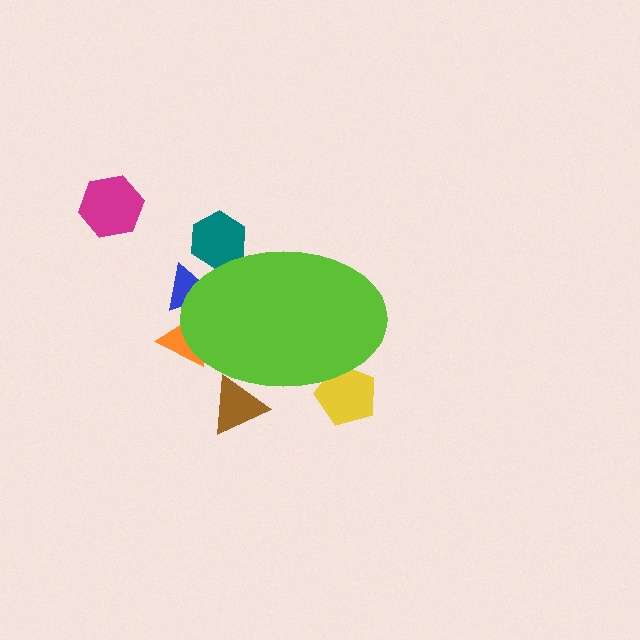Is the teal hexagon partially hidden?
Yes, the teal hexagon is partially hidden behind the lime ellipse.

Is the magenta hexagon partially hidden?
No, the magenta hexagon is fully visible.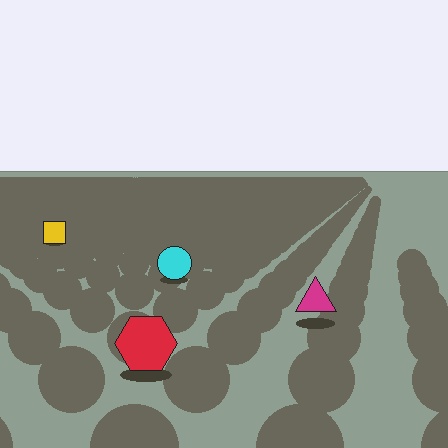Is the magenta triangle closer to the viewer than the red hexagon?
No. The red hexagon is closer — you can tell from the texture gradient: the ground texture is coarser near it.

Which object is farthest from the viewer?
The yellow square is farthest from the viewer. It appears smaller and the ground texture around it is denser.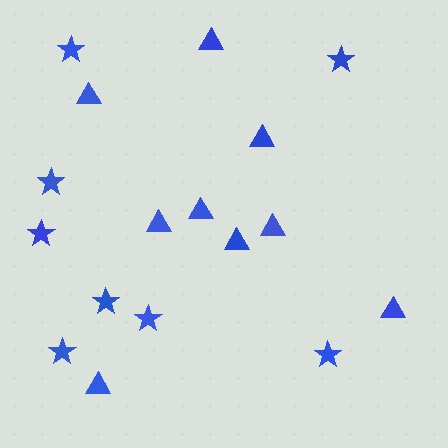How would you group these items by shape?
There are 2 groups: one group of stars (8) and one group of triangles (9).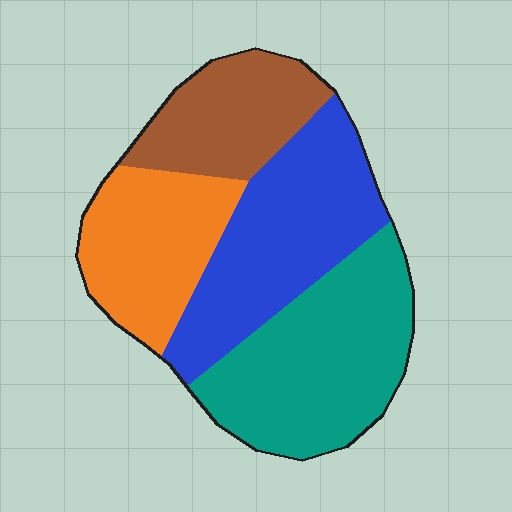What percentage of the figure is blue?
Blue covers 29% of the figure.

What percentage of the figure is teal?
Teal covers around 30% of the figure.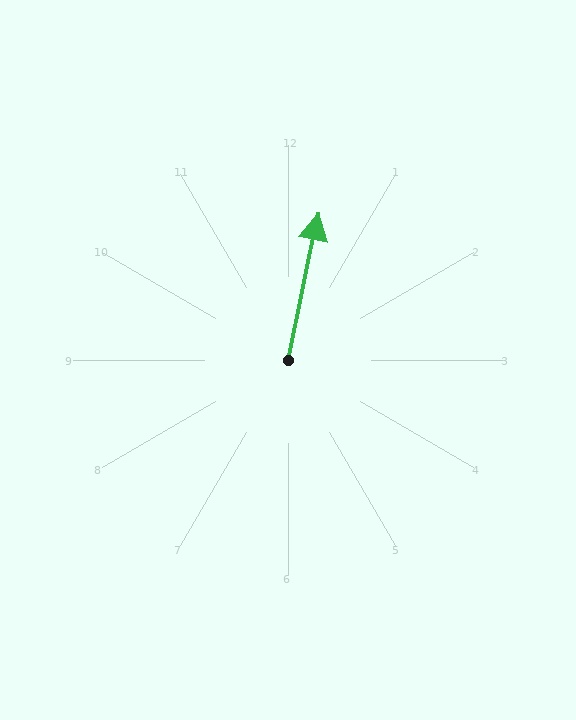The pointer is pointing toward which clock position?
Roughly 12 o'clock.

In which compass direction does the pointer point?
North.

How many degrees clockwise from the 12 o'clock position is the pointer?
Approximately 12 degrees.